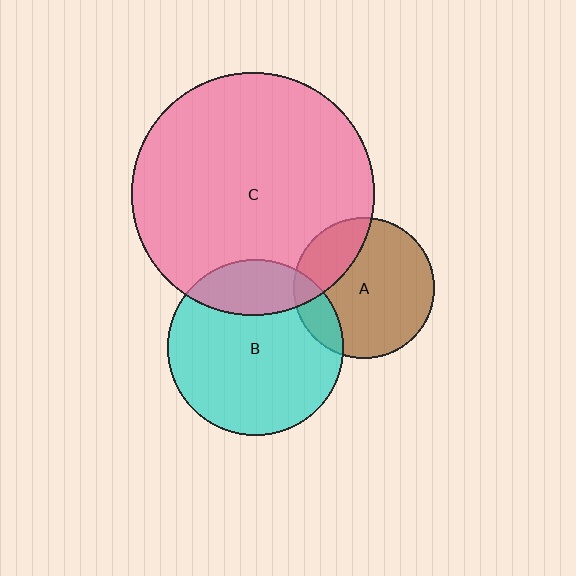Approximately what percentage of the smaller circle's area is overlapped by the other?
Approximately 15%.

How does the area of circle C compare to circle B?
Approximately 1.9 times.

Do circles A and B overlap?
Yes.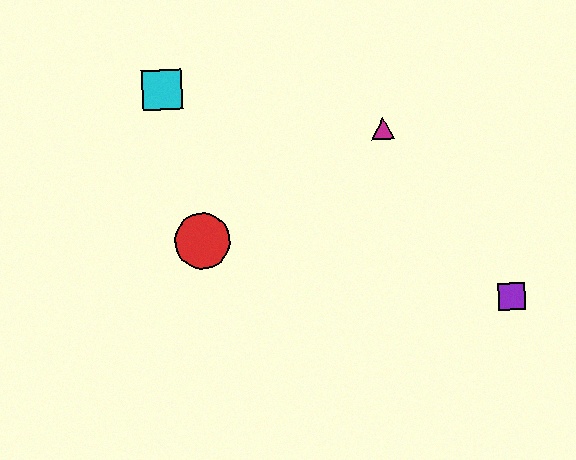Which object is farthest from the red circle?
The purple square is farthest from the red circle.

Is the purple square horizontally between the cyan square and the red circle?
No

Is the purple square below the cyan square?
Yes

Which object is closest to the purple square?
The magenta triangle is closest to the purple square.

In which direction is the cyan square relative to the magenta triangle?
The cyan square is to the left of the magenta triangle.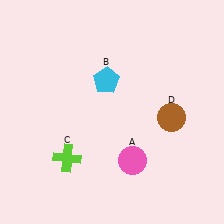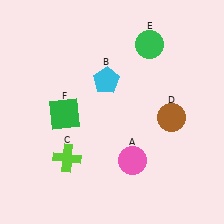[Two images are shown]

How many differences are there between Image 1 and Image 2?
There are 2 differences between the two images.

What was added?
A green circle (E), a green square (F) were added in Image 2.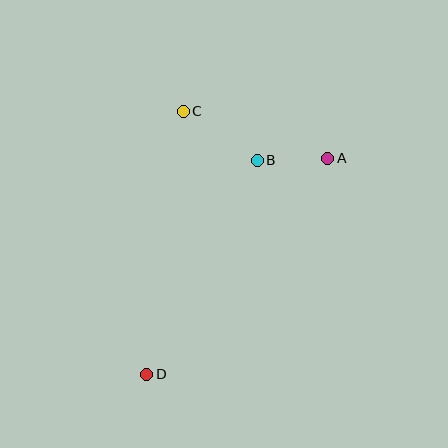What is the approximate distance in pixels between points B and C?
The distance between B and C is approximately 89 pixels.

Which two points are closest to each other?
Points A and B are closest to each other.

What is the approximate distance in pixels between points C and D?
The distance between C and D is approximately 266 pixels.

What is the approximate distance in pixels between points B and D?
The distance between B and D is approximately 241 pixels.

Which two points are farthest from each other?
Points A and D are farthest from each other.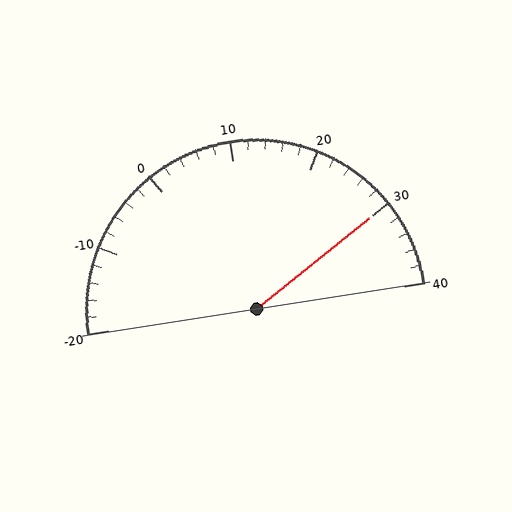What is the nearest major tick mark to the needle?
The nearest major tick mark is 30.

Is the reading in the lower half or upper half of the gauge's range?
The reading is in the upper half of the range (-20 to 40).